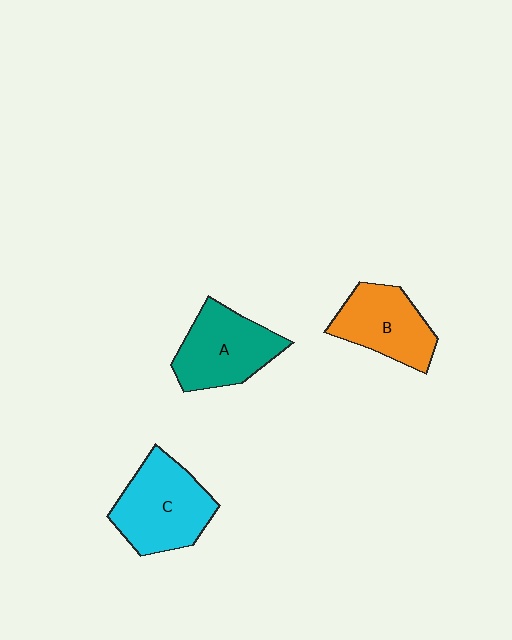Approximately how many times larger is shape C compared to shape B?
Approximately 1.2 times.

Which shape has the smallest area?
Shape B (orange).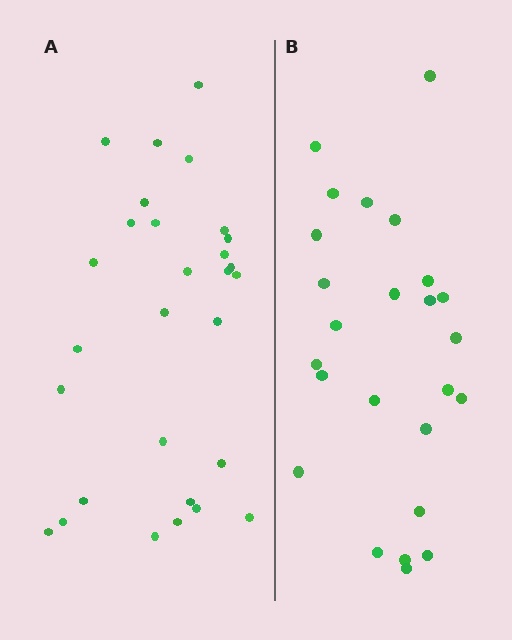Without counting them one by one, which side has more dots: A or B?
Region A (the left region) has more dots.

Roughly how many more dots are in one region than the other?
Region A has about 4 more dots than region B.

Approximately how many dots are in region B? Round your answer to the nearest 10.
About 20 dots. (The exact count is 25, which rounds to 20.)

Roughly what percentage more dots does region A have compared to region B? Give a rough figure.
About 15% more.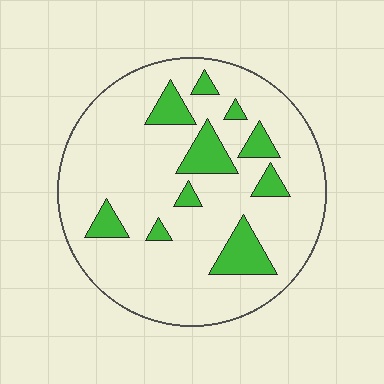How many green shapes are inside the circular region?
10.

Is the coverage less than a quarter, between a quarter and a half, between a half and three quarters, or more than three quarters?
Less than a quarter.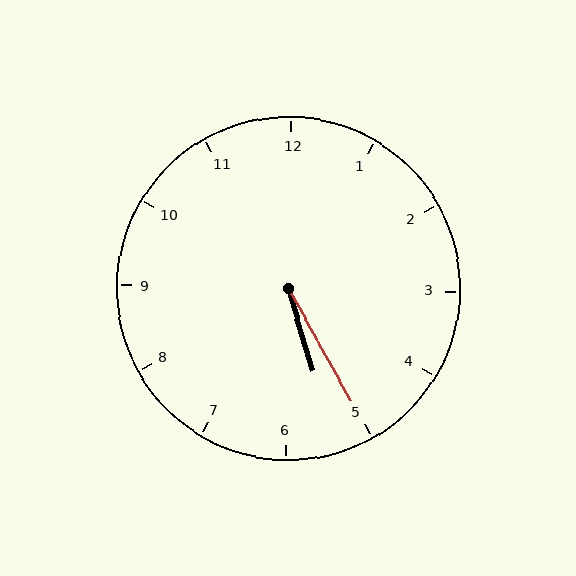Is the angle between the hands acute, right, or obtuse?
It is acute.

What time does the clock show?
5:25.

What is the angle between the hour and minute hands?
Approximately 12 degrees.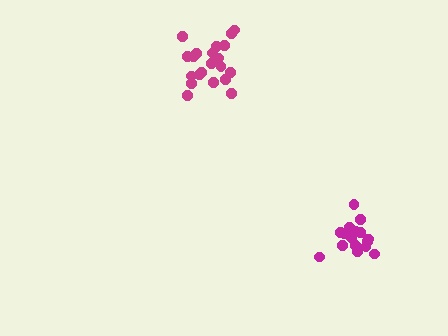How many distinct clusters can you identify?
There are 2 distinct clusters.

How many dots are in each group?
Group 1: 19 dots, Group 2: 21 dots (40 total).